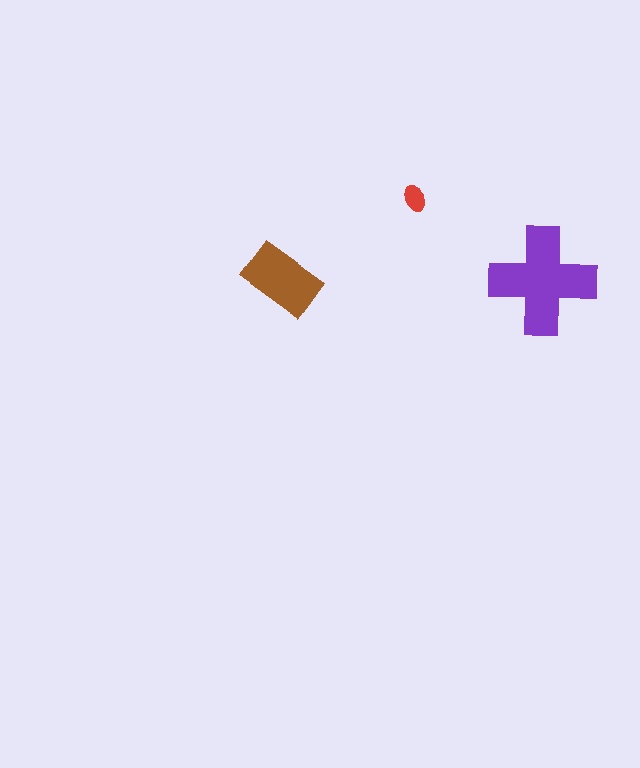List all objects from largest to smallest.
The purple cross, the brown rectangle, the red ellipse.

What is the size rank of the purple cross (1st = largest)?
1st.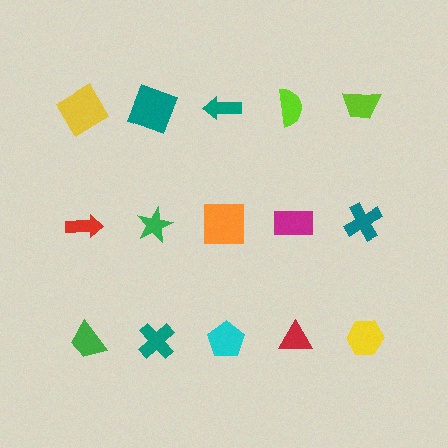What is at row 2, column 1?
A red arrow.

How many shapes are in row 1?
5 shapes.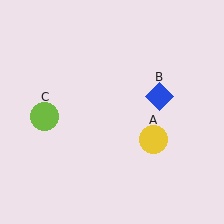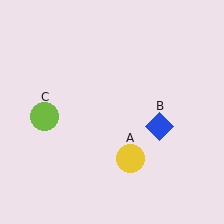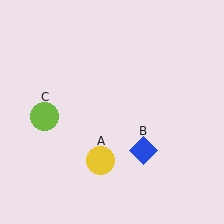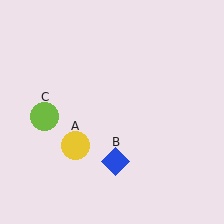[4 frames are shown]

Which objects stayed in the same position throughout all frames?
Lime circle (object C) remained stationary.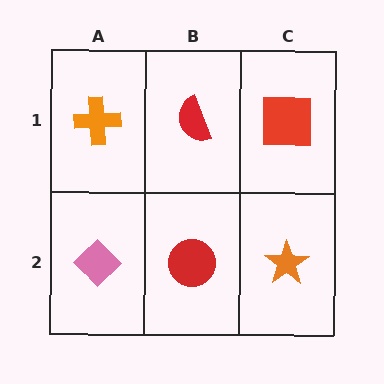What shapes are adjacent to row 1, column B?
A red circle (row 2, column B), an orange cross (row 1, column A), a red square (row 1, column C).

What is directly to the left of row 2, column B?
A pink diamond.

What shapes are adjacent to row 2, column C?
A red square (row 1, column C), a red circle (row 2, column B).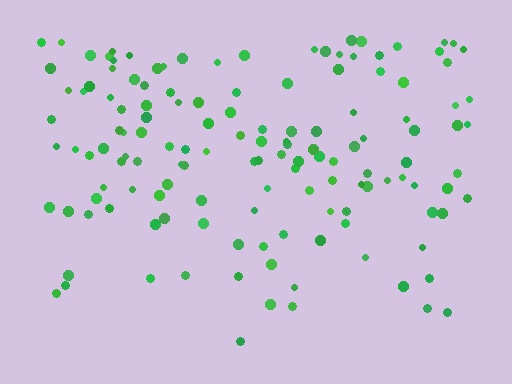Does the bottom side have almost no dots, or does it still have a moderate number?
Still a moderate number, just noticeably fewer than the top.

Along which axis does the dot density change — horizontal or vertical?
Vertical.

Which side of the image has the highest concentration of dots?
The top.